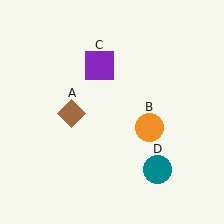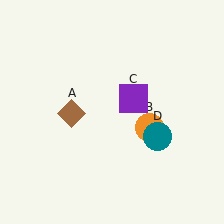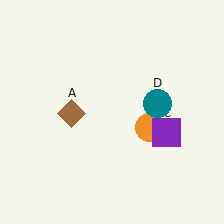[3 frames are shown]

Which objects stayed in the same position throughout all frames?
Brown diamond (object A) and orange circle (object B) remained stationary.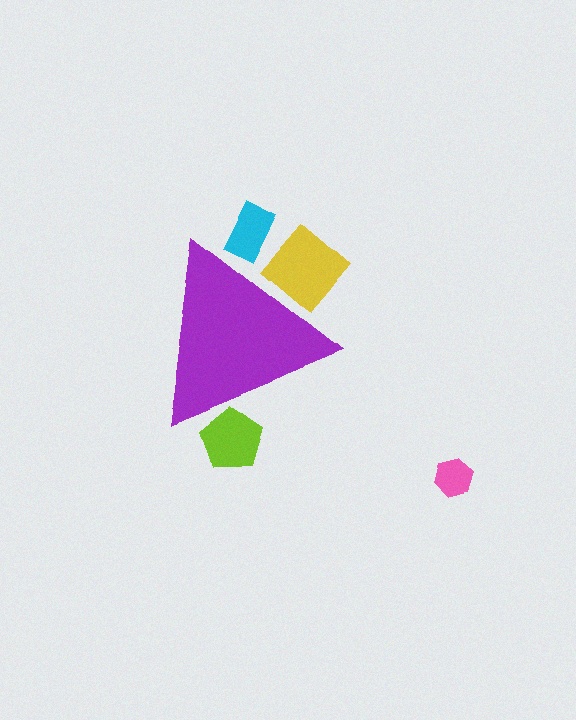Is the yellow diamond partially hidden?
Yes, the yellow diamond is partially hidden behind the purple triangle.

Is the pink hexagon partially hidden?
No, the pink hexagon is fully visible.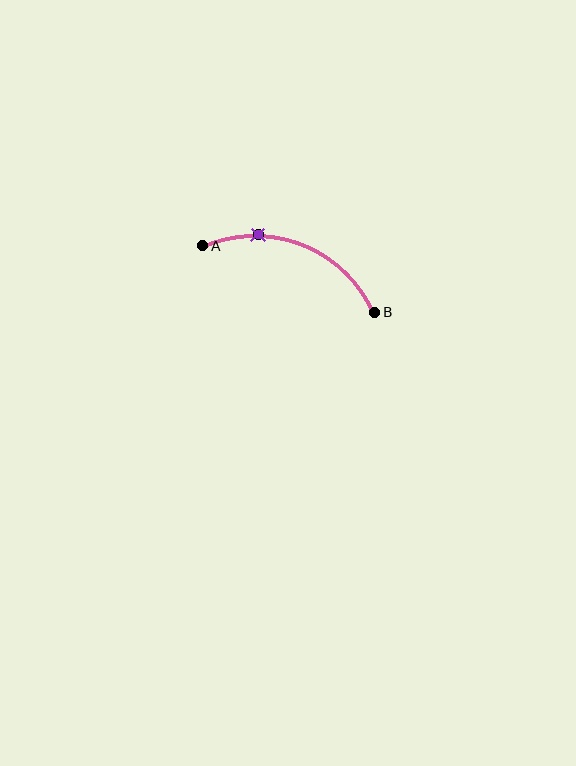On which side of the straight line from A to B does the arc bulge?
The arc bulges above the straight line connecting A and B.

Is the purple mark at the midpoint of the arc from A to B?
No. The purple mark lies on the arc but is closer to endpoint A. The arc midpoint would be at the point on the curve equidistant along the arc from both A and B.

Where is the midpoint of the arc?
The arc midpoint is the point on the curve farthest from the straight line joining A and B. It sits above that line.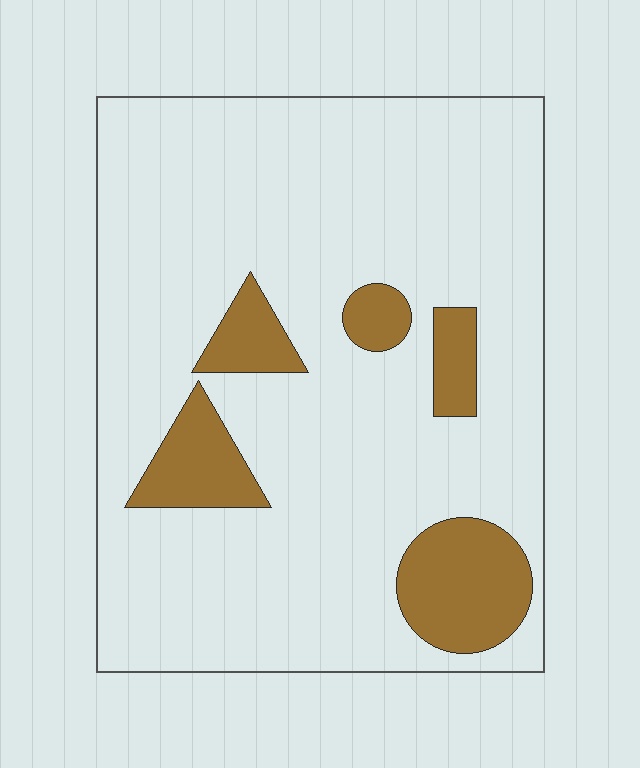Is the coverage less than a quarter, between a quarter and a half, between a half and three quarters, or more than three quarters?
Less than a quarter.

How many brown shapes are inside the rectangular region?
5.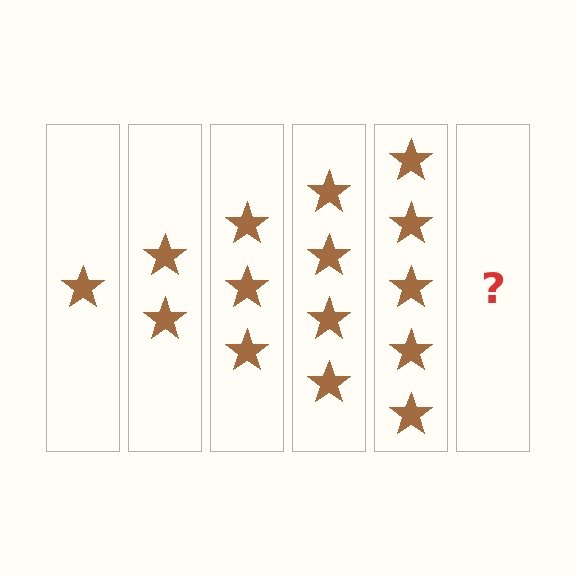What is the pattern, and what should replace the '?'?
The pattern is that each step adds one more star. The '?' should be 6 stars.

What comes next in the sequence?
The next element should be 6 stars.